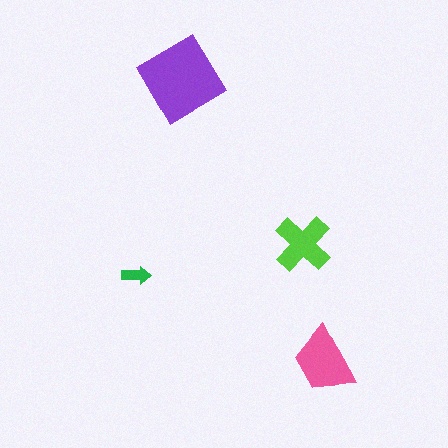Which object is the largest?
The purple diamond.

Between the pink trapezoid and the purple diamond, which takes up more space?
The purple diamond.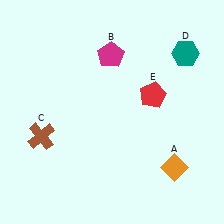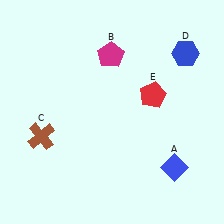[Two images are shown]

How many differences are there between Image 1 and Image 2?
There are 2 differences between the two images.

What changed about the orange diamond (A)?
In Image 1, A is orange. In Image 2, it changed to blue.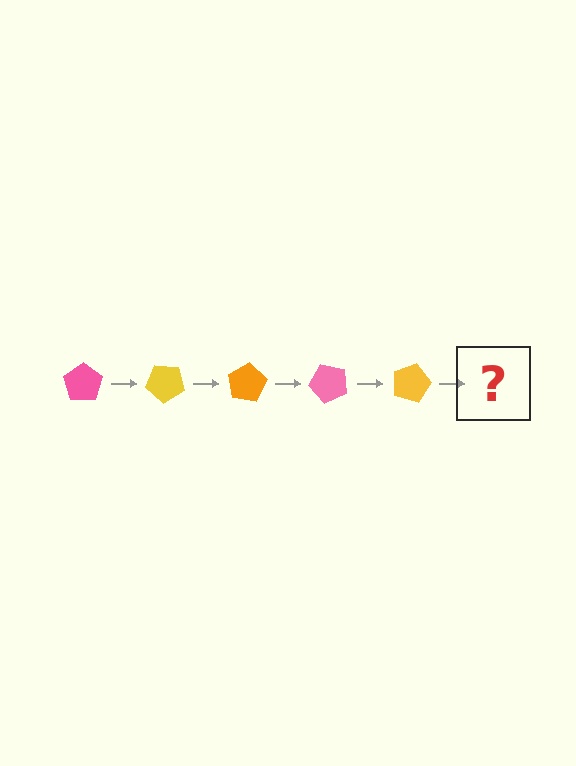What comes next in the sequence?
The next element should be an orange pentagon, rotated 200 degrees from the start.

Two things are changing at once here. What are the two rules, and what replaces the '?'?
The two rules are that it rotates 40 degrees each step and the color cycles through pink, yellow, and orange. The '?' should be an orange pentagon, rotated 200 degrees from the start.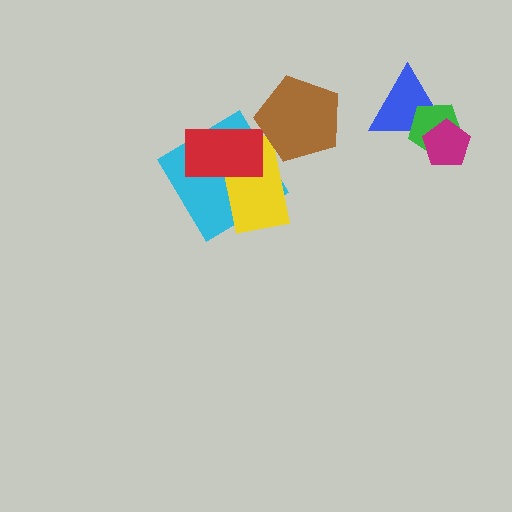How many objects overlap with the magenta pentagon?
2 objects overlap with the magenta pentagon.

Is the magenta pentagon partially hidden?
No, no other shape covers it.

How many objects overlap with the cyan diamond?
2 objects overlap with the cyan diamond.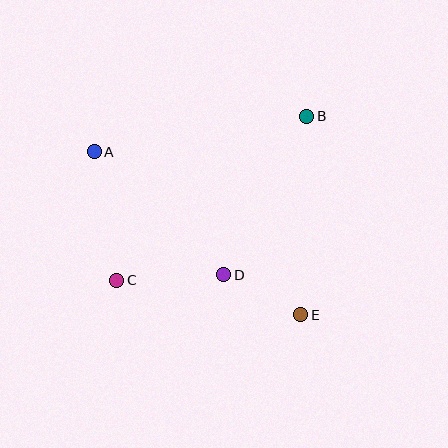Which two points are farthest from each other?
Points A and E are farthest from each other.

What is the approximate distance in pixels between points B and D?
The distance between B and D is approximately 179 pixels.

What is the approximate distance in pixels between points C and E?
The distance between C and E is approximately 187 pixels.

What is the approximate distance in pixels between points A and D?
The distance between A and D is approximately 179 pixels.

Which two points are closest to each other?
Points D and E are closest to each other.